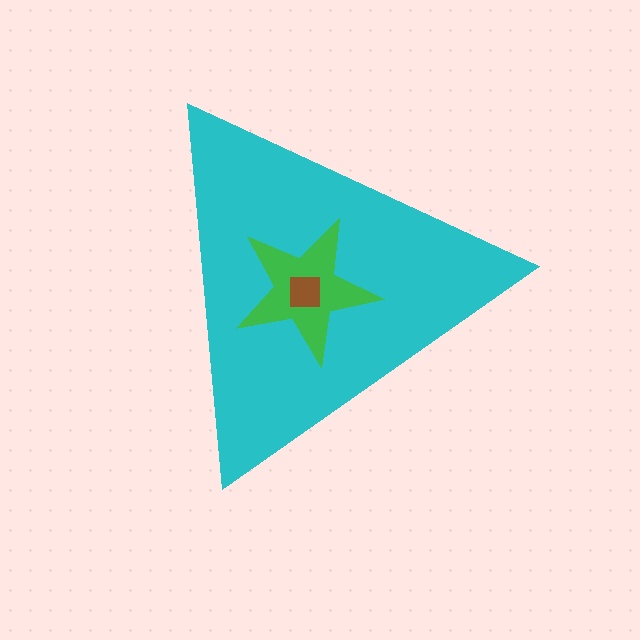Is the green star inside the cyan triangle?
Yes.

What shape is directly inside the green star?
The brown square.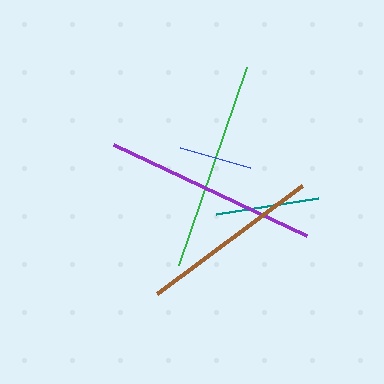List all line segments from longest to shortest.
From longest to shortest: purple, green, brown, teal, blue.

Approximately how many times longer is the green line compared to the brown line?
The green line is approximately 1.2 times the length of the brown line.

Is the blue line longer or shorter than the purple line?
The purple line is longer than the blue line.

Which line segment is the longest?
The purple line is the longest at approximately 213 pixels.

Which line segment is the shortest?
The blue line is the shortest at approximately 73 pixels.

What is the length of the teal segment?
The teal segment is approximately 104 pixels long.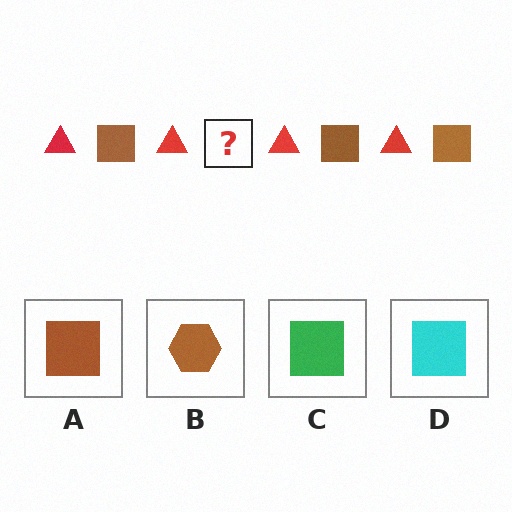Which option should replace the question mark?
Option A.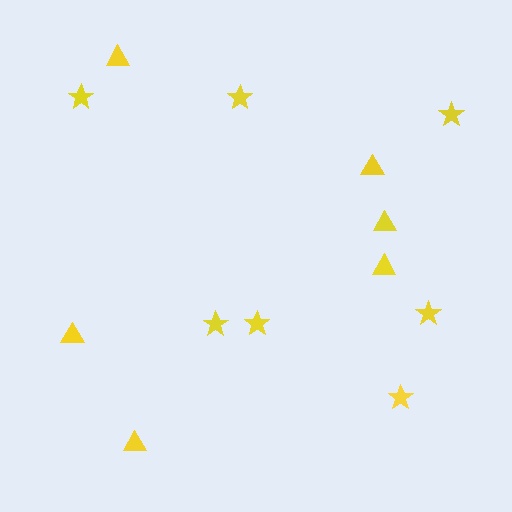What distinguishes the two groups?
There are 2 groups: one group of stars (7) and one group of triangles (6).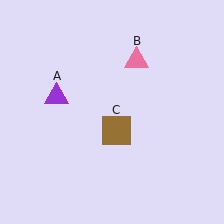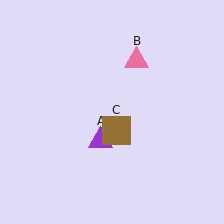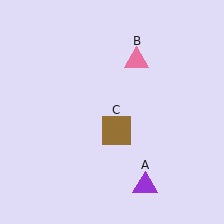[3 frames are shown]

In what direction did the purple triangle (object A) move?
The purple triangle (object A) moved down and to the right.